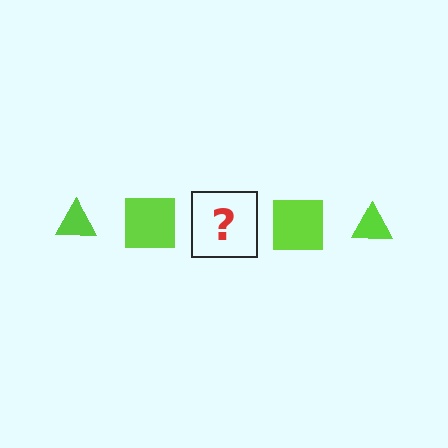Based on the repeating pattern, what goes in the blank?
The blank should be a lime triangle.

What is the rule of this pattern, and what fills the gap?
The rule is that the pattern cycles through triangle, square shapes in lime. The gap should be filled with a lime triangle.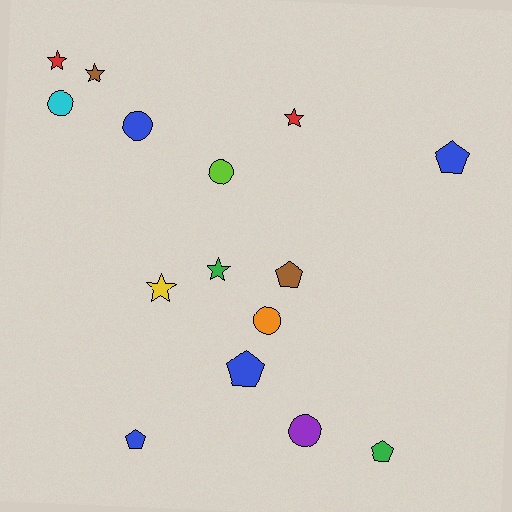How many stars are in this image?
There are 5 stars.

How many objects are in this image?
There are 15 objects.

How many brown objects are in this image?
There are 2 brown objects.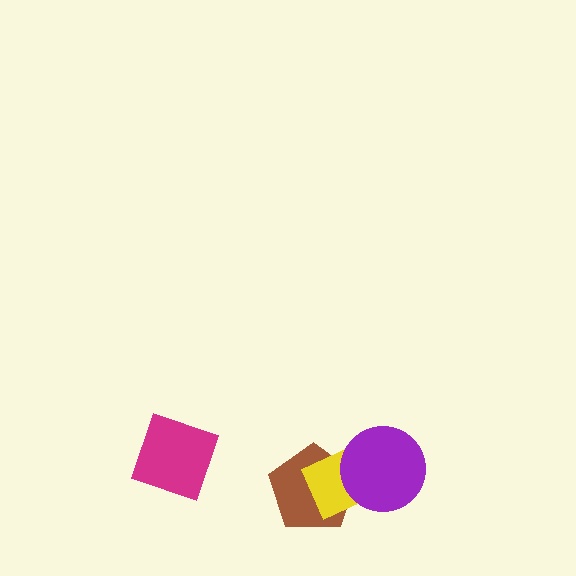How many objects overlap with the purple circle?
2 objects overlap with the purple circle.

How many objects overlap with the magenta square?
0 objects overlap with the magenta square.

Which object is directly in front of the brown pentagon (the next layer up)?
The yellow square is directly in front of the brown pentagon.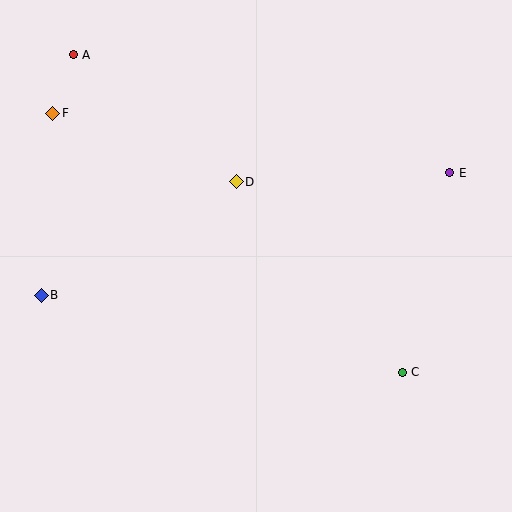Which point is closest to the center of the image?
Point D at (236, 182) is closest to the center.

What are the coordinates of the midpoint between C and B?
The midpoint between C and B is at (222, 334).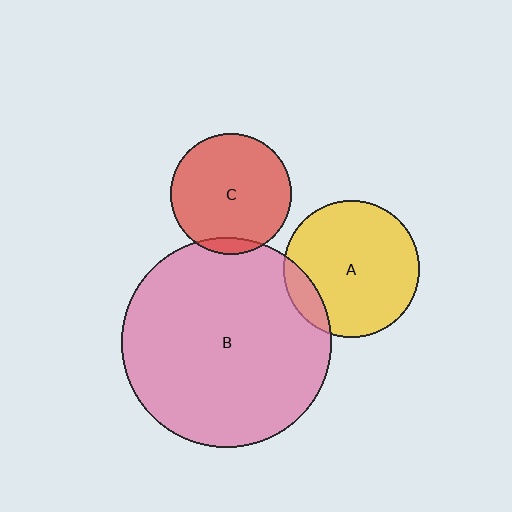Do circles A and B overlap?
Yes.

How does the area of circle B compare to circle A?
Approximately 2.4 times.